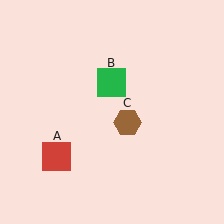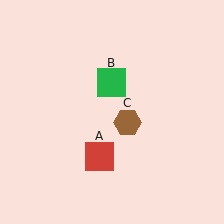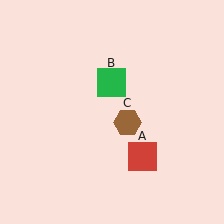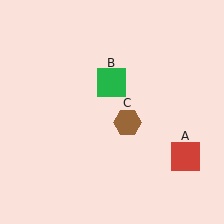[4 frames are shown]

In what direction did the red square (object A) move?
The red square (object A) moved right.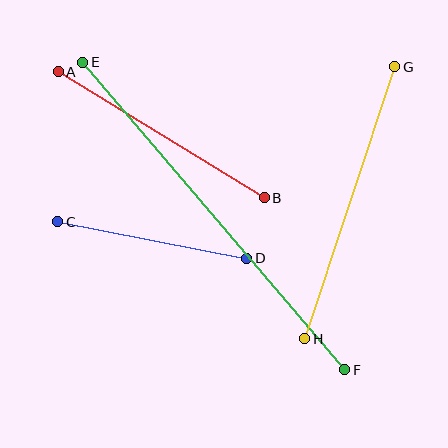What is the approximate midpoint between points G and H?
The midpoint is at approximately (350, 203) pixels.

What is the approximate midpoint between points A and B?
The midpoint is at approximately (161, 135) pixels.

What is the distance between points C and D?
The distance is approximately 193 pixels.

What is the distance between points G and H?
The distance is approximately 287 pixels.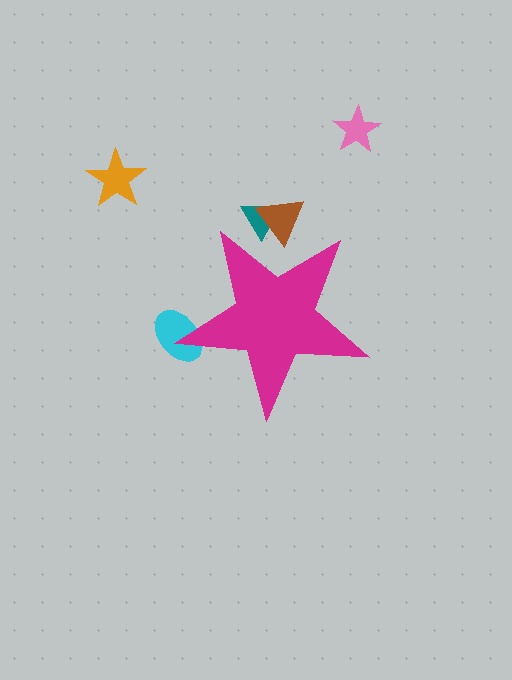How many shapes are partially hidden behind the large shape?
3 shapes are partially hidden.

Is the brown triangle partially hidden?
Yes, the brown triangle is partially hidden behind the magenta star.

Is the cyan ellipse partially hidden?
Yes, the cyan ellipse is partially hidden behind the magenta star.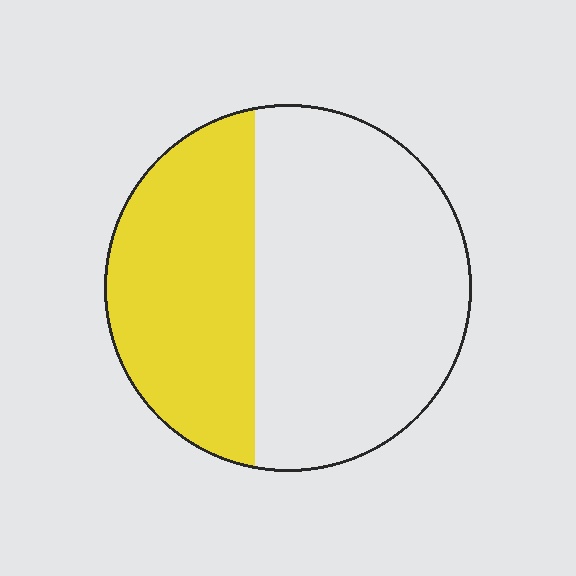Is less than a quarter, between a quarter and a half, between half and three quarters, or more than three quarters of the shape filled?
Between a quarter and a half.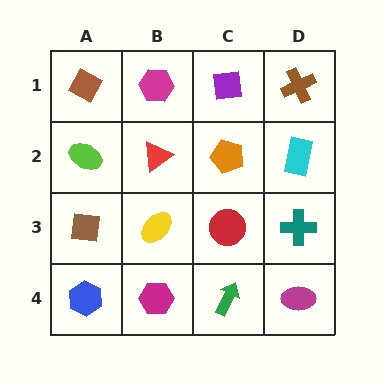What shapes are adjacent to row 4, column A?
A brown square (row 3, column A), a magenta hexagon (row 4, column B).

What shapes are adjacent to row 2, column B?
A magenta hexagon (row 1, column B), a yellow ellipse (row 3, column B), a lime ellipse (row 2, column A), an orange pentagon (row 2, column C).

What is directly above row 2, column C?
A purple square.